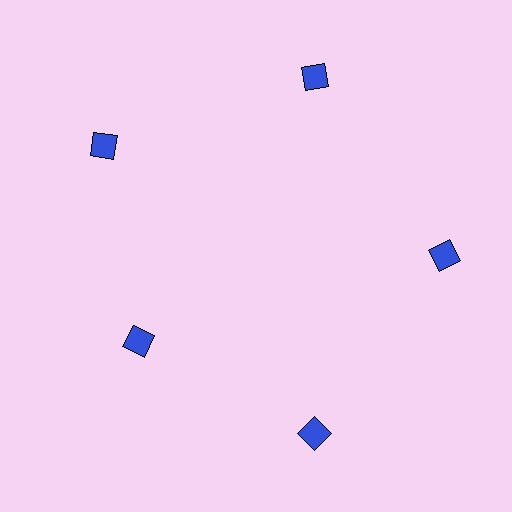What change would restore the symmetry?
The symmetry would be restored by moving it outward, back onto the ring so that all 5 squares sit at equal angles and equal distance from the center.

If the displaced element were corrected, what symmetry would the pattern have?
It would have 5-fold rotational symmetry — the pattern would map onto itself every 72 degrees.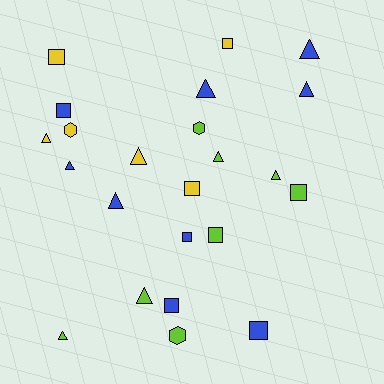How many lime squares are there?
There are 2 lime squares.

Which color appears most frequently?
Blue, with 9 objects.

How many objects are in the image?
There are 23 objects.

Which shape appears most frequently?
Triangle, with 11 objects.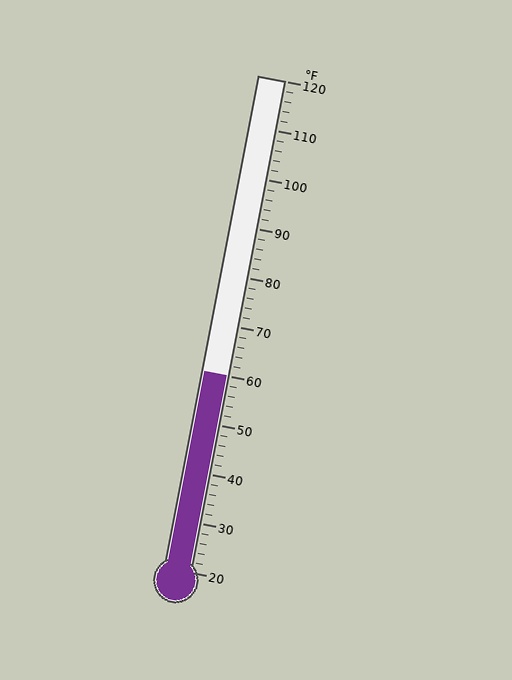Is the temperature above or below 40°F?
The temperature is above 40°F.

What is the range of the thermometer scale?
The thermometer scale ranges from 20°F to 120°F.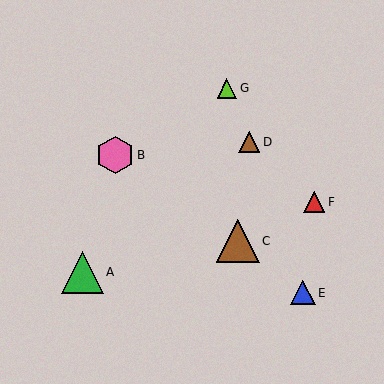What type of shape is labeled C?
Shape C is a brown triangle.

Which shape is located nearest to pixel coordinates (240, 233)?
The brown triangle (labeled C) at (238, 241) is nearest to that location.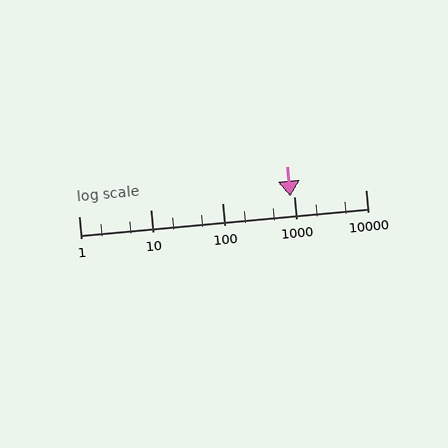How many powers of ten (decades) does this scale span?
The scale spans 4 decades, from 1 to 10000.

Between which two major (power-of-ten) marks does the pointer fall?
The pointer is between 100 and 1000.